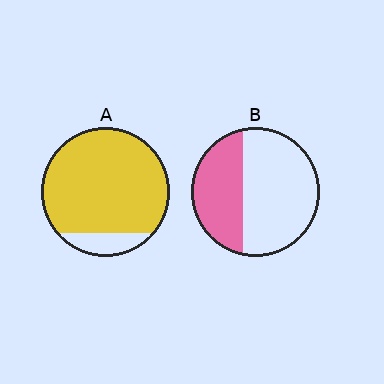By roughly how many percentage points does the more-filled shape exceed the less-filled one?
By roughly 50 percentage points (A over B).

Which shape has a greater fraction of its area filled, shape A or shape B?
Shape A.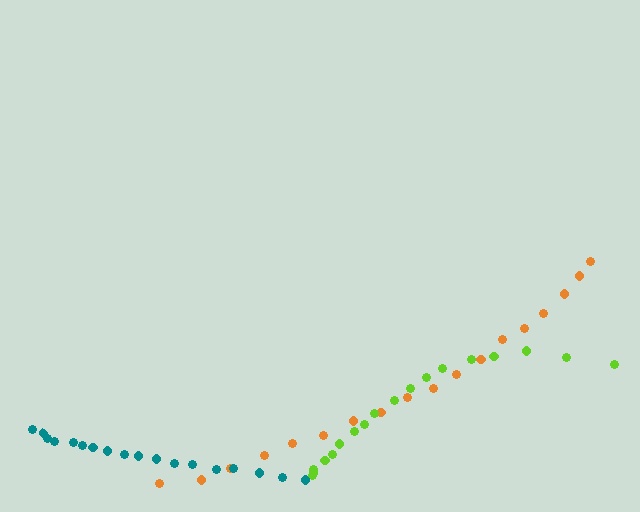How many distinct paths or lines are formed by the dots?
There are 3 distinct paths.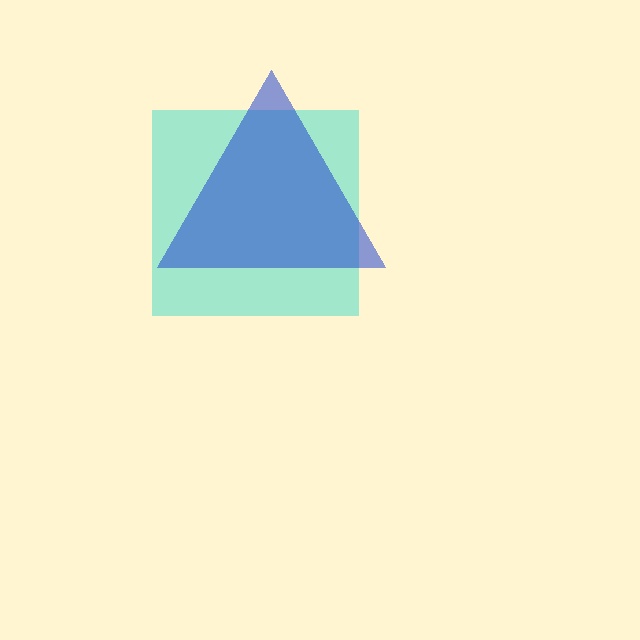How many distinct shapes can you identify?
There are 2 distinct shapes: a cyan square, a blue triangle.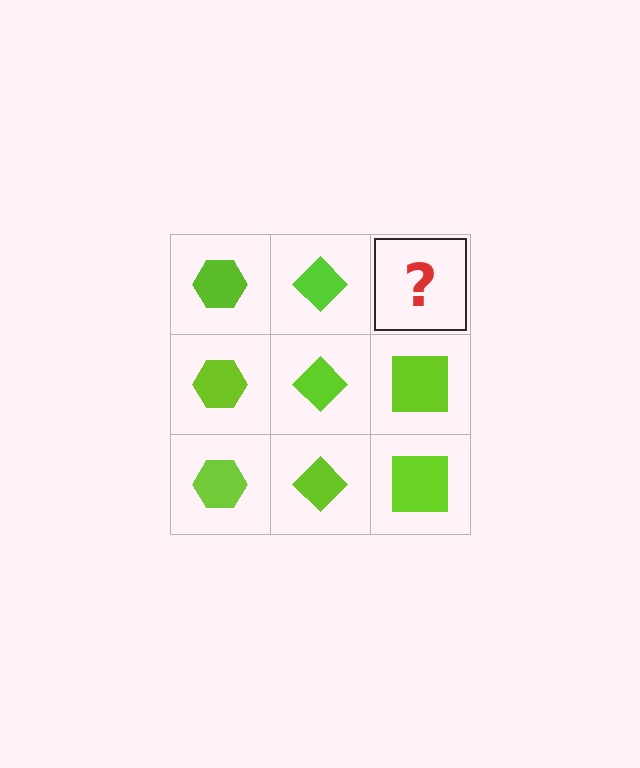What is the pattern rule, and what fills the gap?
The rule is that each column has a consistent shape. The gap should be filled with a lime square.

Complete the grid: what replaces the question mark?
The question mark should be replaced with a lime square.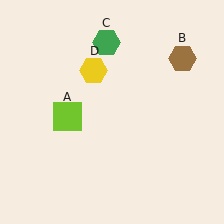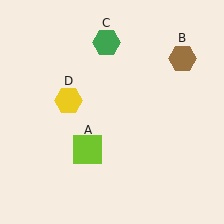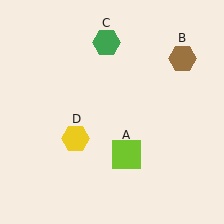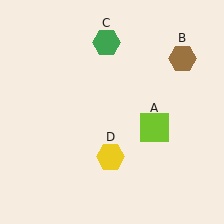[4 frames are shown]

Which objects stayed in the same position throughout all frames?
Brown hexagon (object B) and green hexagon (object C) remained stationary.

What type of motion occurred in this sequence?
The lime square (object A), yellow hexagon (object D) rotated counterclockwise around the center of the scene.